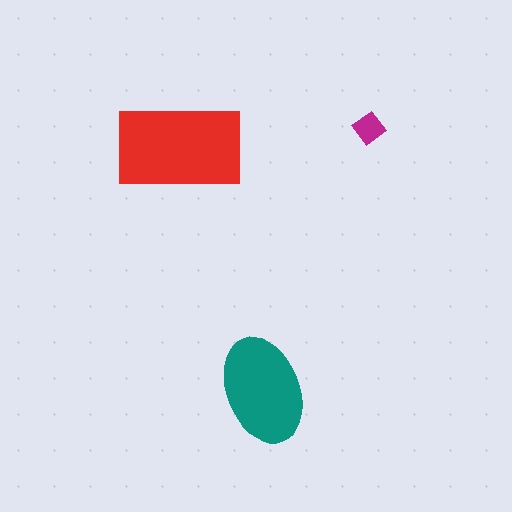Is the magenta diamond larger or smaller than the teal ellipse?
Smaller.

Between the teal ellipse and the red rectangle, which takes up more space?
The red rectangle.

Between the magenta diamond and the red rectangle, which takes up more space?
The red rectangle.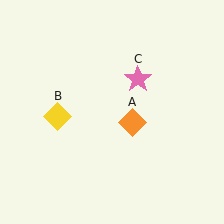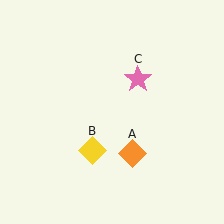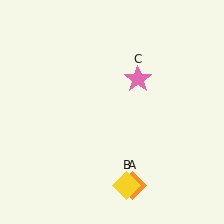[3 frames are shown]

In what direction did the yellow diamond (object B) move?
The yellow diamond (object B) moved down and to the right.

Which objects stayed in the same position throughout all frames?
Pink star (object C) remained stationary.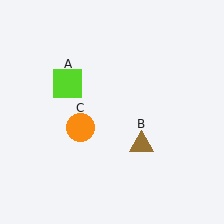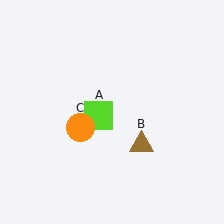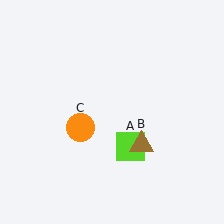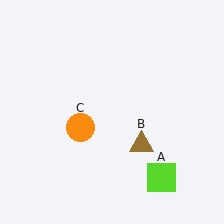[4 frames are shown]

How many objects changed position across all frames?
1 object changed position: lime square (object A).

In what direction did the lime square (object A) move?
The lime square (object A) moved down and to the right.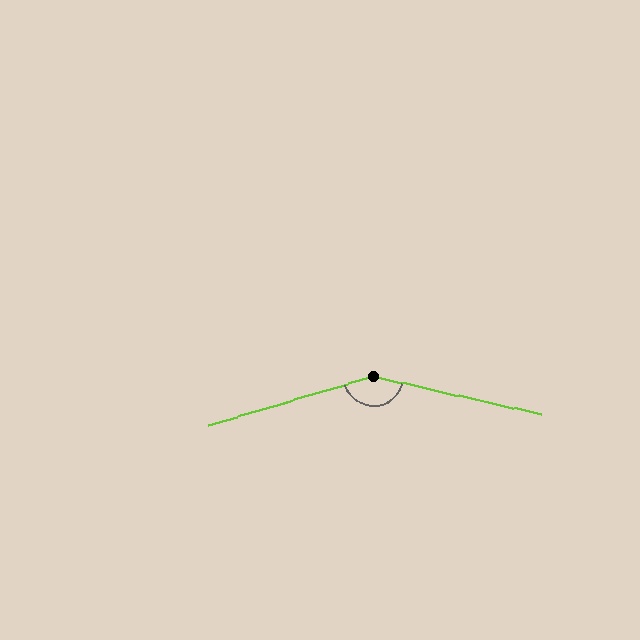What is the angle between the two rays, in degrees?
Approximately 150 degrees.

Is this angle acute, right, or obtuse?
It is obtuse.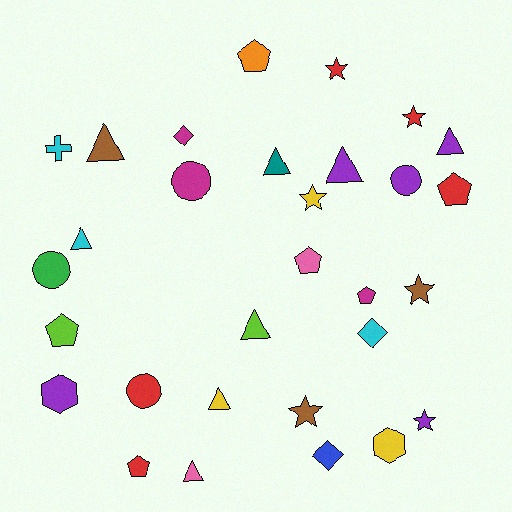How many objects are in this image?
There are 30 objects.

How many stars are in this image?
There are 6 stars.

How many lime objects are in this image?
There are 2 lime objects.